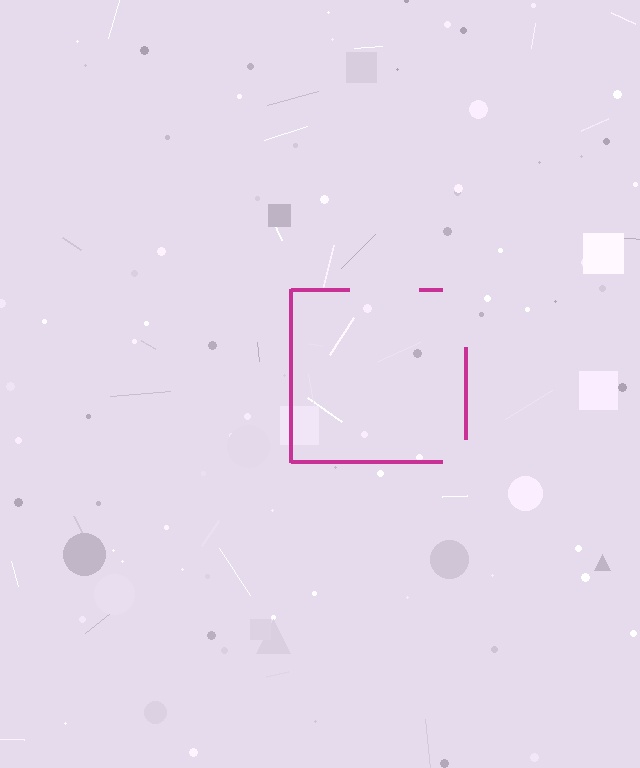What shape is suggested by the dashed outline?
The dashed outline suggests a square.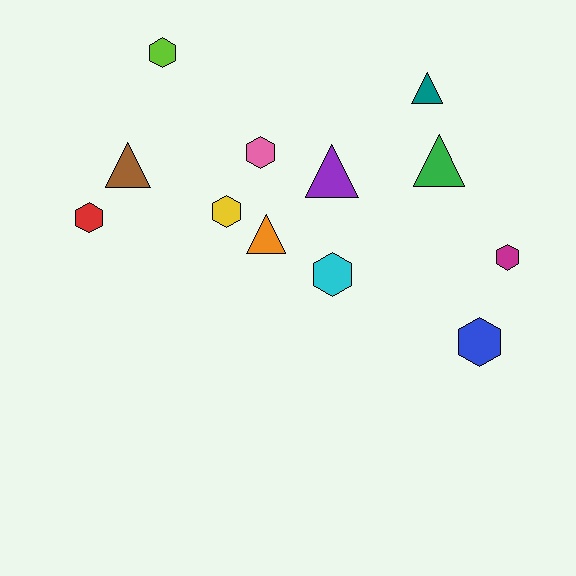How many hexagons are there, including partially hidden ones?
There are 7 hexagons.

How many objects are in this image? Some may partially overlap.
There are 12 objects.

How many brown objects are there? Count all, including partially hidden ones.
There is 1 brown object.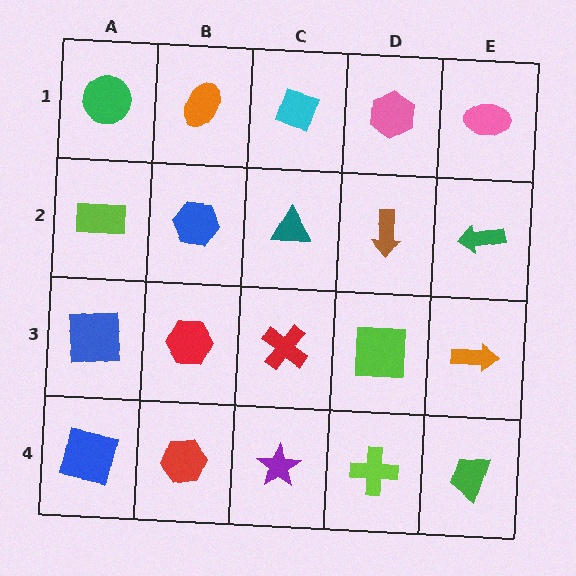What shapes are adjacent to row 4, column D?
A lime square (row 3, column D), a purple star (row 4, column C), a green trapezoid (row 4, column E).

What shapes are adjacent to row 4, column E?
An orange arrow (row 3, column E), a lime cross (row 4, column D).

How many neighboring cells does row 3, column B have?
4.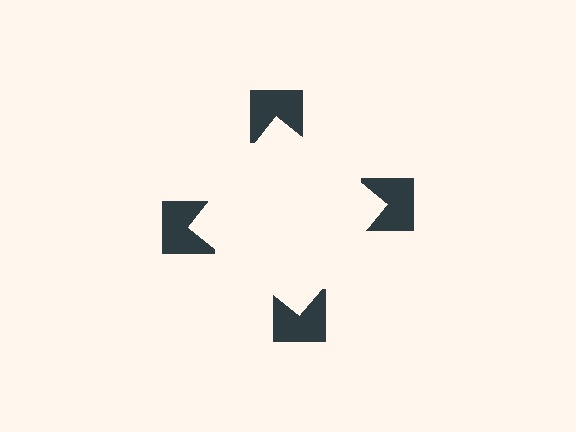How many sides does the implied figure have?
4 sides.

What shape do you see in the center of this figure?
An illusory square — its edges are inferred from the aligned wedge cuts in the notched squares, not physically drawn.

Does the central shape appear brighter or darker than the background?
It typically appears slightly brighter than the background, even though no actual brightness change is drawn.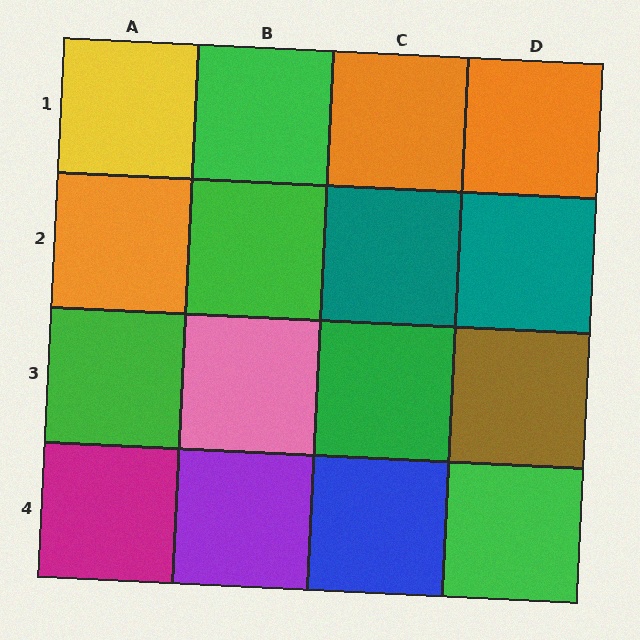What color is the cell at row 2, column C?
Teal.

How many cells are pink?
1 cell is pink.